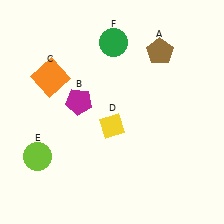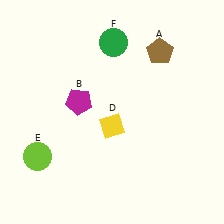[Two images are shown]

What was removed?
The orange square (C) was removed in Image 2.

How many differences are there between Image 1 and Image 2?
There is 1 difference between the two images.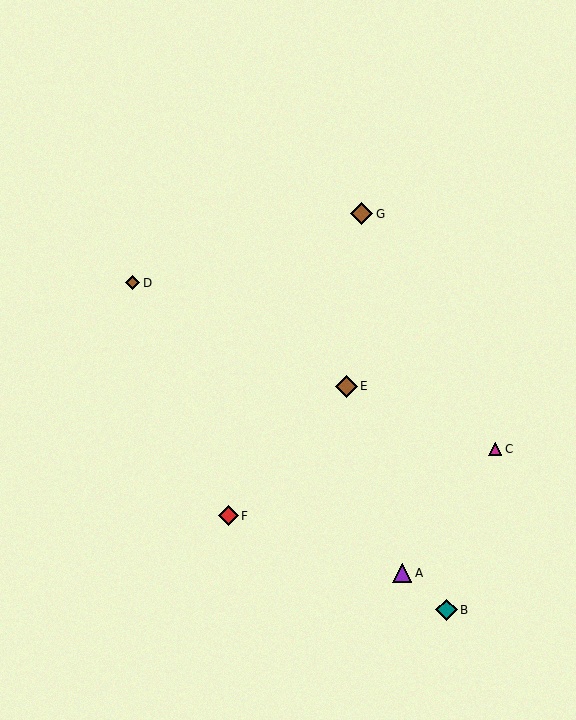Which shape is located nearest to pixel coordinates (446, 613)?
The teal diamond (labeled B) at (447, 610) is nearest to that location.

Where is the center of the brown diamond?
The center of the brown diamond is at (346, 386).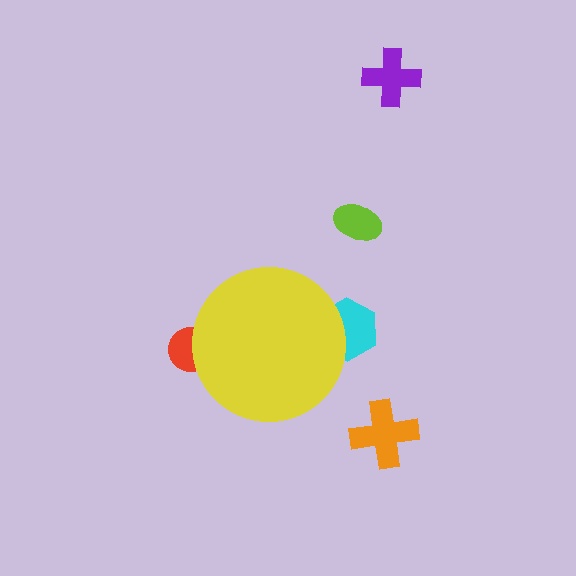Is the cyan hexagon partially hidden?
Yes, the cyan hexagon is partially hidden behind the yellow circle.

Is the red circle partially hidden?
Yes, the red circle is partially hidden behind the yellow circle.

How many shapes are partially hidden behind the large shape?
2 shapes are partially hidden.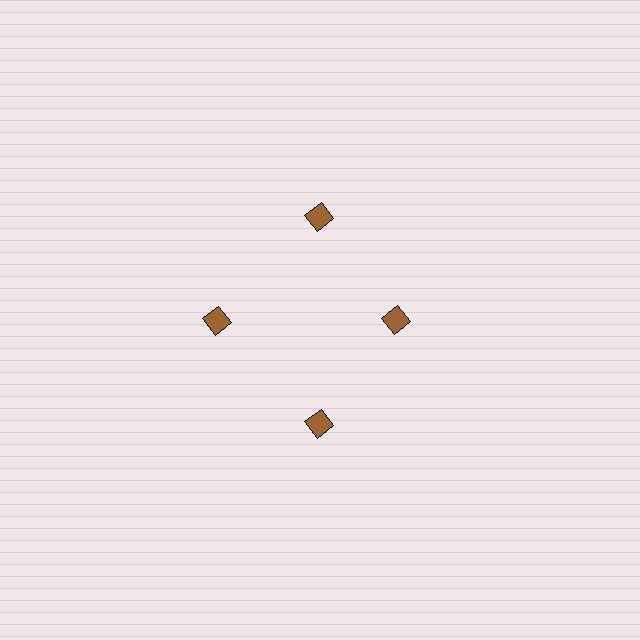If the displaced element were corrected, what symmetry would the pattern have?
It would have 4-fold rotational symmetry — the pattern would map onto itself every 90 degrees.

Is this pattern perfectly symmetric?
No. The 4 brown squares are arranged in a ring, but one element near the 3 o'clock position is pulled inward toward the center, breaking the 4-fold rotational symmetry.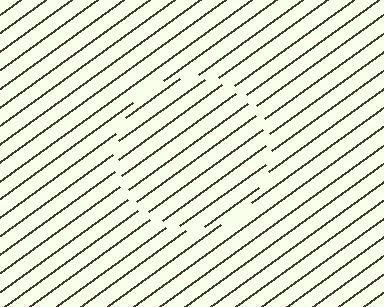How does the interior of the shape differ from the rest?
The interior of the shape contains the same grating, shifted by half a period — the contour is defined by the phase discontinuity where line-ends from the inner and outer gratings abut.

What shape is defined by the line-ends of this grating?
An illusory circle. The interior of the shape contains the same grating, shifted by half a period — the contour is defined by the phase discontinuity where line-ends from the inner and outer gratings abut.